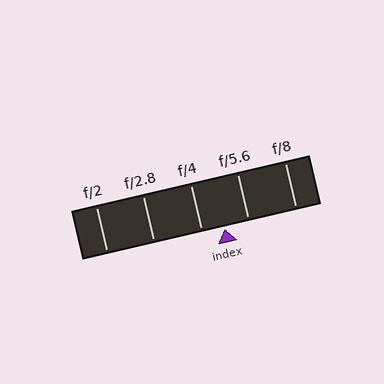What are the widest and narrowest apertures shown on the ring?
The widest aperture shown is f/2 and the narrowest is f/8.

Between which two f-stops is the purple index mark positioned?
The index mark is between f/4 and f/5.6.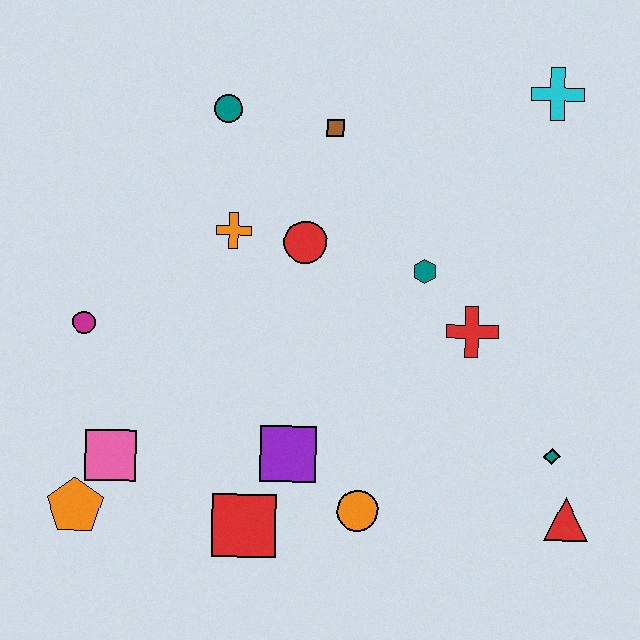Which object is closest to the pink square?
The orange pentagon is closest to the pink square.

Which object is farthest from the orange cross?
The red triangle is farthest from the orange cross.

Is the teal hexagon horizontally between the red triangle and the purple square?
Yes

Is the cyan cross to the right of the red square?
Yes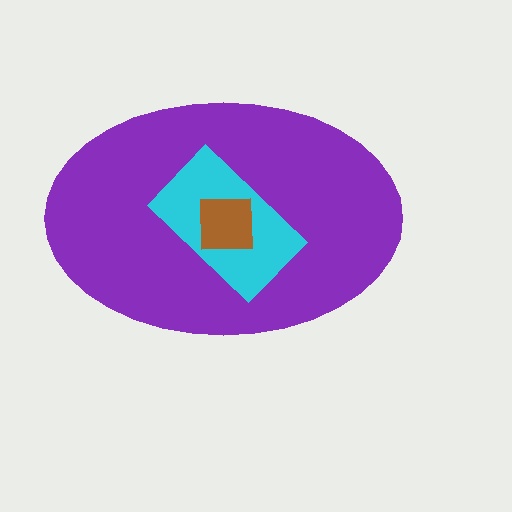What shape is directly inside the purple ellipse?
The cyan rectangle.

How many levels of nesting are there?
3.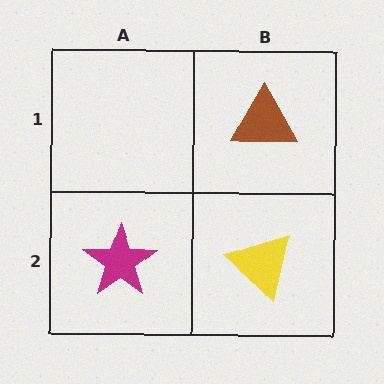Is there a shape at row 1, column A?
No, that cell is empty.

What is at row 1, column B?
A brown triangle.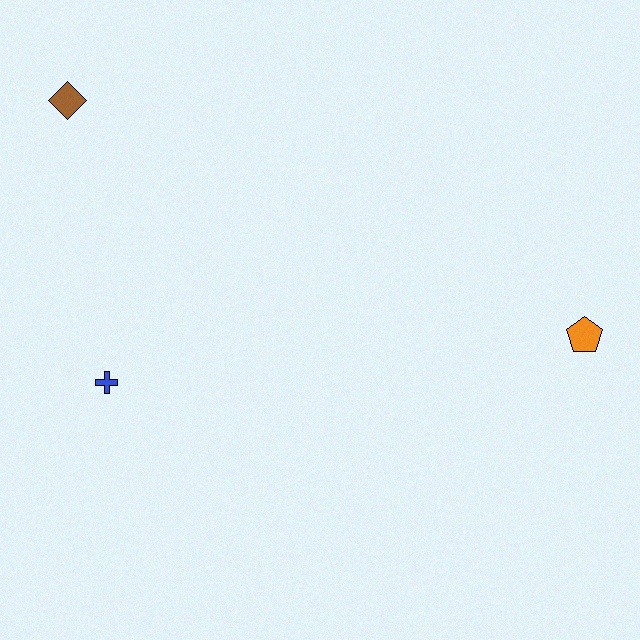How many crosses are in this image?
There is 1 cross.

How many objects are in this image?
There are 3 objects.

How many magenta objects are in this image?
There are no magenta objects.